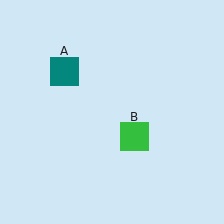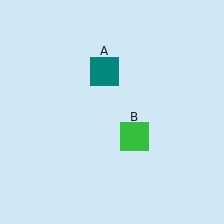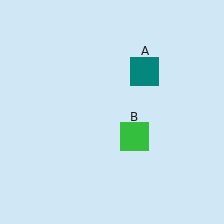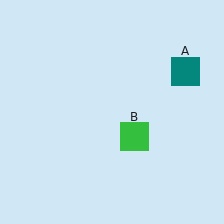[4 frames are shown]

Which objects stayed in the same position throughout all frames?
Green square (object B) remained stationary.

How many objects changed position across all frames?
1 object changed position: teal square (object A).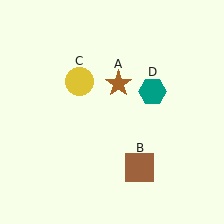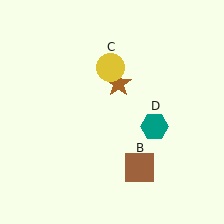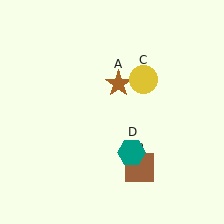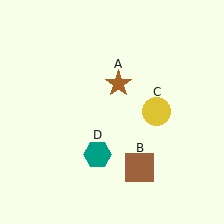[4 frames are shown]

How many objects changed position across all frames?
2 objects changed position: yellow circle (object C), teal hexagon (object D).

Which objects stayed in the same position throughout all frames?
Brown star (object A) and brown square (object B) remained stationary.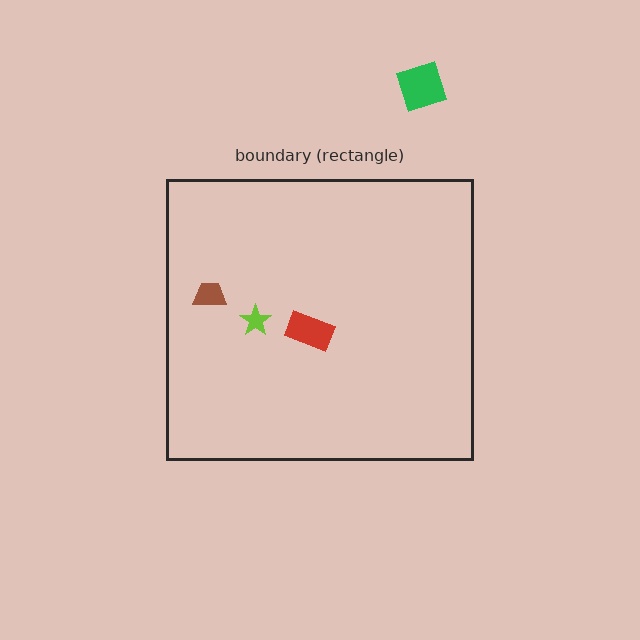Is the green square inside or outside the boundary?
Outside.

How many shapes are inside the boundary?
3 inside, 1 outside.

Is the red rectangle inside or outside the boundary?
Inside.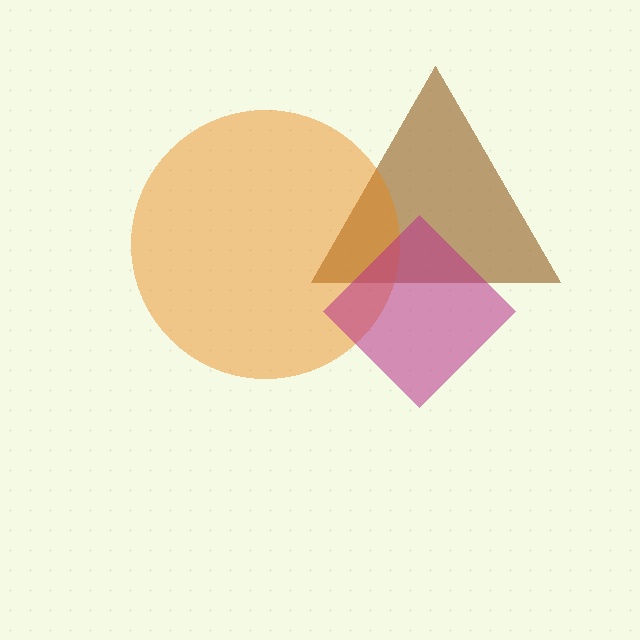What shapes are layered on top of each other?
The layered shapes are: a brown triangle, an orange circle, a magenta diamond.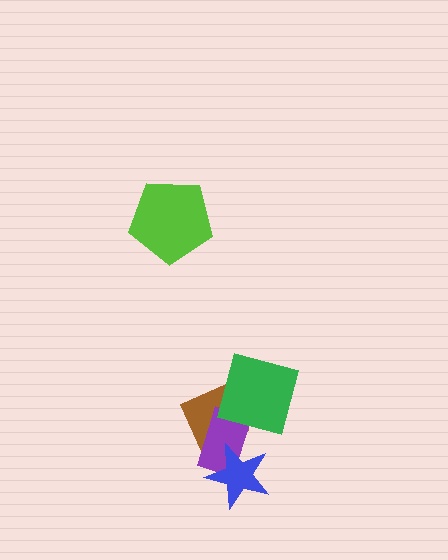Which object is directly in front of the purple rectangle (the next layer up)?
The green square is directly in front of the purple rectangle.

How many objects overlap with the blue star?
2 objects overlap with the blue star.